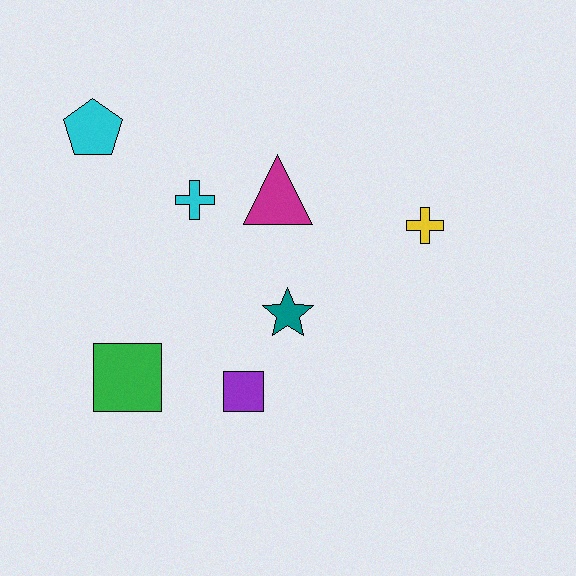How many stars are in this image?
There is 1 star.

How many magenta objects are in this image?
There is 1 magenta object.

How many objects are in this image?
There are 7 objects.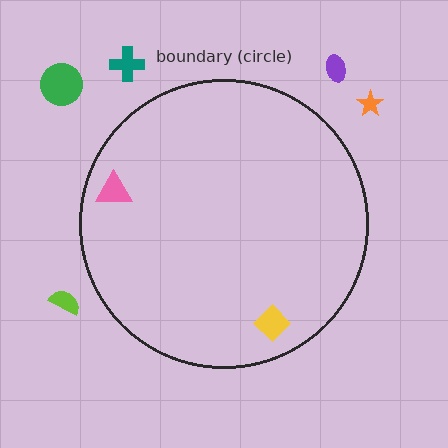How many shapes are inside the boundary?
2 inside, 5 outside.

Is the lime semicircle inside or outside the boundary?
Outside.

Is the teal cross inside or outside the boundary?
Outside.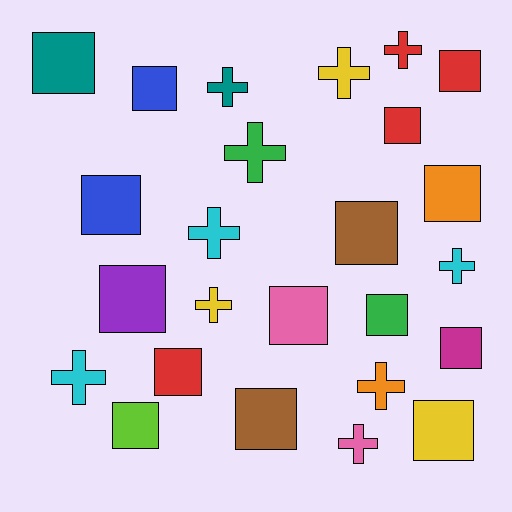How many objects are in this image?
There are 25 objects.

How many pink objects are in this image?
There are 2 pink objects.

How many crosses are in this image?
There are 10 crosses.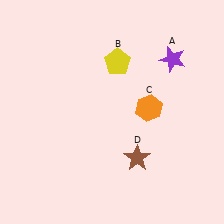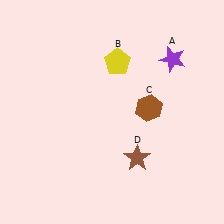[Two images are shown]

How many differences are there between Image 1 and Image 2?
There is 1 difference between the two images.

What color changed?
The hexagon (C) changed from orange in Image 1 to brown in Image 2.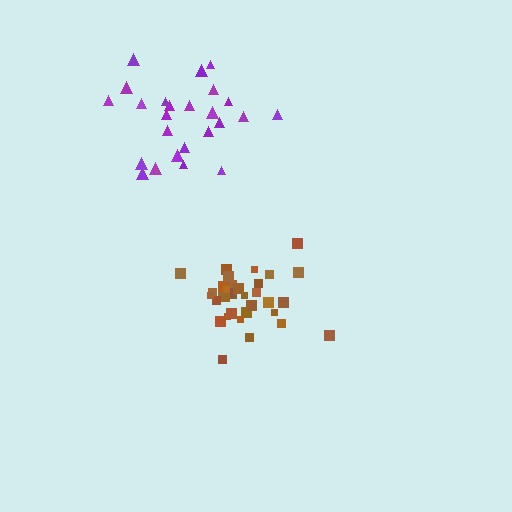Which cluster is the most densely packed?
Brown.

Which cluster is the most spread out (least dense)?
Purple.